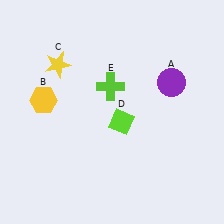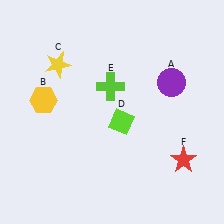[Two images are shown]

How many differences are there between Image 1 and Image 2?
There is 1 difference between the two images.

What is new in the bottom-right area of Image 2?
A red star (F) was added in the bottom-right area of Image 2.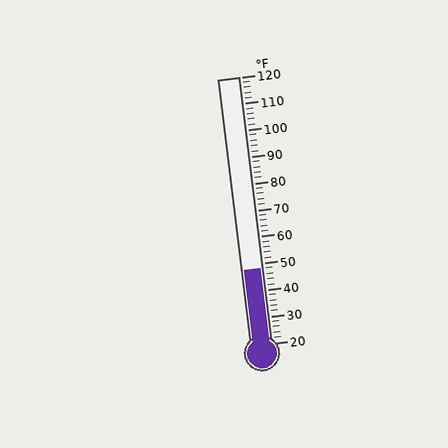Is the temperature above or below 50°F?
The temperature is below 50°F.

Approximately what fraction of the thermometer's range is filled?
The thermometer is filled to approximately 30% of its range.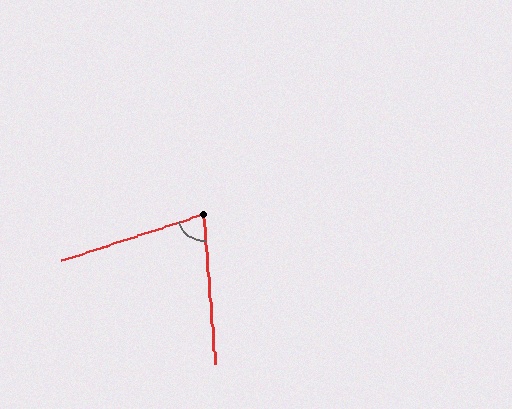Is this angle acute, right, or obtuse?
It is acute.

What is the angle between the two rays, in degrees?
Approximately 76 degrees.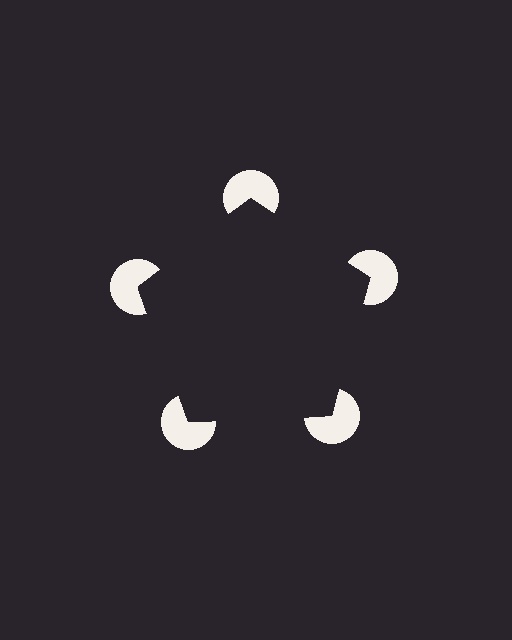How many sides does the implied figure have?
5 sides.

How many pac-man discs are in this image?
There are 5 — one at each vertex of the illusory pentagon.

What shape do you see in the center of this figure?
An illusory pentagon — its edges are inferred from the aligned wedge cuts in the pac-man discs, not physically drawn.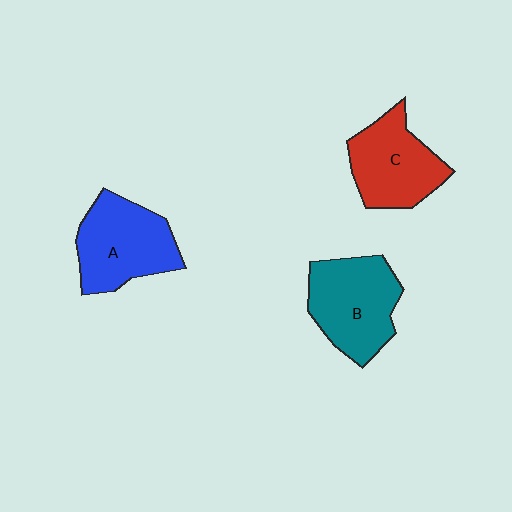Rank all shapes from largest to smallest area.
From largest to smallest: B (teal), A (blue), C (red).